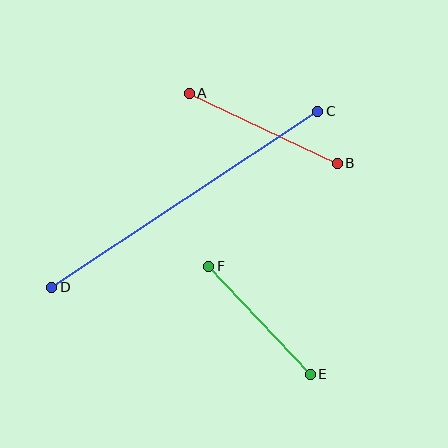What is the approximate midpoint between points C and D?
The midpoint is at approximately (185, 199) pixels.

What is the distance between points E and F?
The distance is approximately 148 pixels.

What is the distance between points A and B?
The distance is approximately 164 pixels.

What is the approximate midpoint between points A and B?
The midpoint is at approximately (263, 128) pixels.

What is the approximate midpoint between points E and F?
The midpoint is at approximately (260, 320) pixels.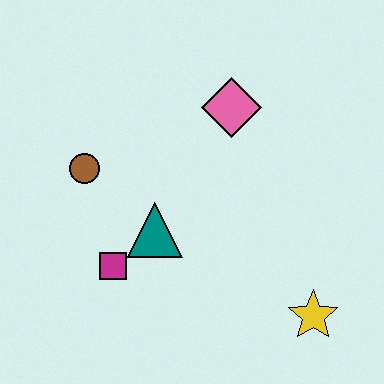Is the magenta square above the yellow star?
Yes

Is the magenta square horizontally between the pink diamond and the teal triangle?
No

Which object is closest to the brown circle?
The teal triangle is closest to the brown circle.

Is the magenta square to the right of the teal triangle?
No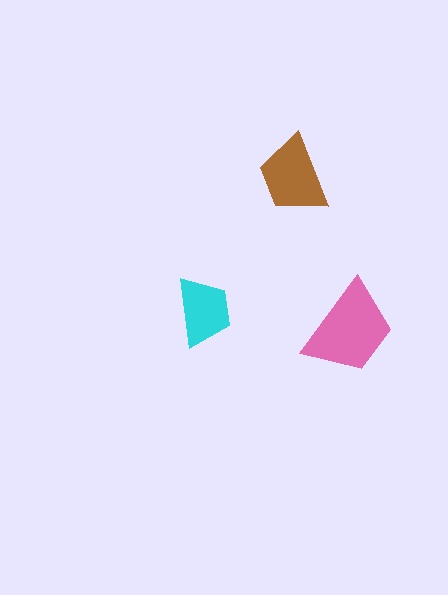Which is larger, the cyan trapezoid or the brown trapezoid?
The brown one.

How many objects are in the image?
There are 3 objects in the image.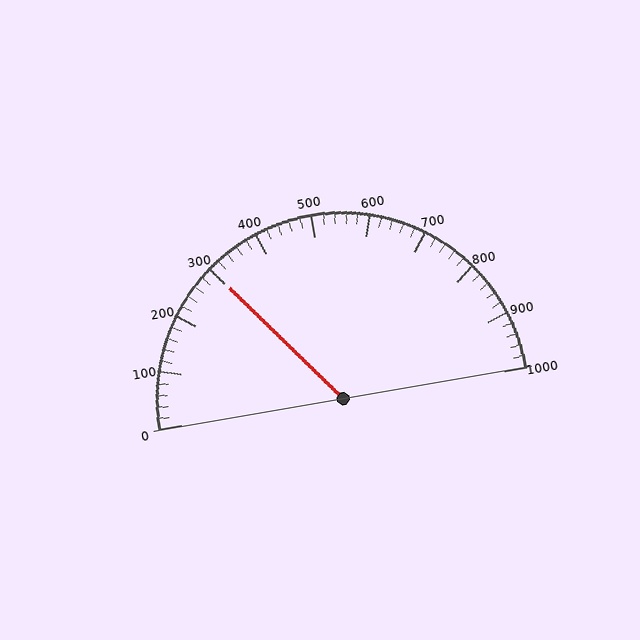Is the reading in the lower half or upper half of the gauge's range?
The reading is in the lower half of the range (0 to 1000).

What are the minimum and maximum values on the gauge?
The gauge ranges from 0 to 1000.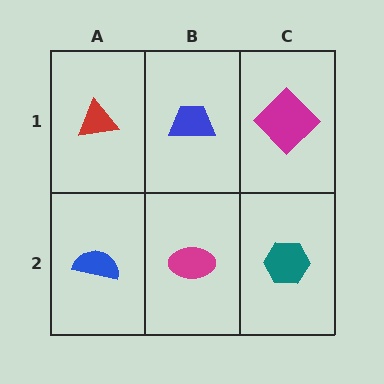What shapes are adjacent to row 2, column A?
A red triangle (row 1, column A), a magenta ellipse (row 2, column B).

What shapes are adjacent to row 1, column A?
A blue semicircle (row 2, column A), a blue trapezoid (row 1, column B).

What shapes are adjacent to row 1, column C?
A teal hexagon (row 2, column C), a blue trapezoid (row 1, column B).